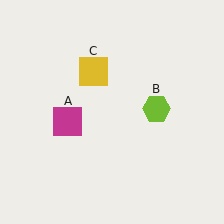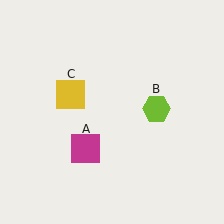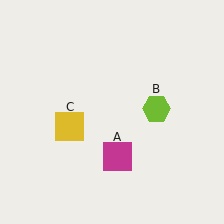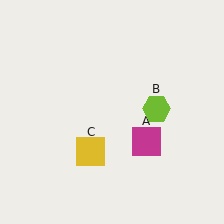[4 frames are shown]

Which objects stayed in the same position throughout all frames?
Lime hexagon (object B) remained stationary.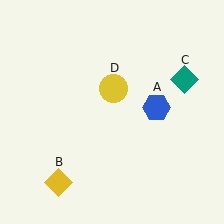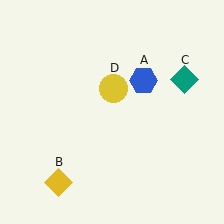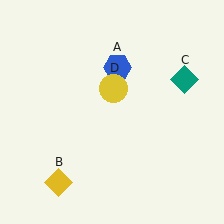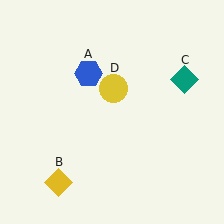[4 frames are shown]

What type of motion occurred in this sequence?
The blue hexagon (object A) rotated counterclockwise around the center of the scene.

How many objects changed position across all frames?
1 object changed position: blue hexagon (object A).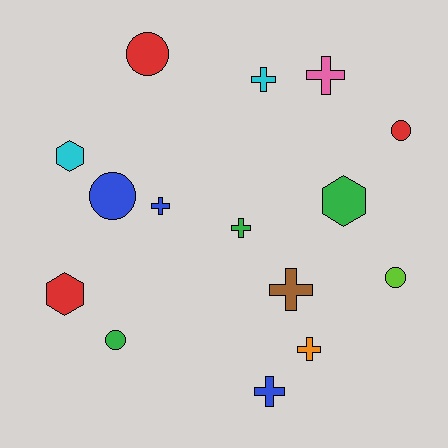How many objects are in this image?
There are 15 objects.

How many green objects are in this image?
There are 3 green objects.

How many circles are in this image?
There are 5 circles.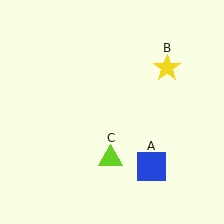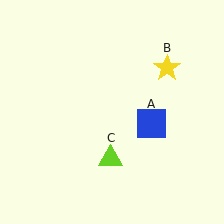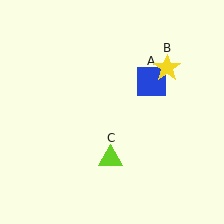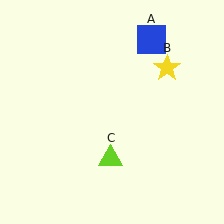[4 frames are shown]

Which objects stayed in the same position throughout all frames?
Yellow star (object B) and lime triangle (object C) remained stationary.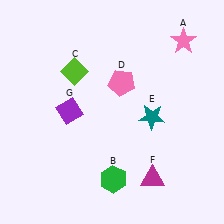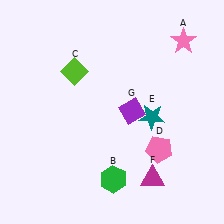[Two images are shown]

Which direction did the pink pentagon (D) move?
The pink pentagon (D) moved down.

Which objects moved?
The objects that moved are: the pink pentagon (D), the purple diamond (G).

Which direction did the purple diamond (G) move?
The purple diamond (G) moved right.